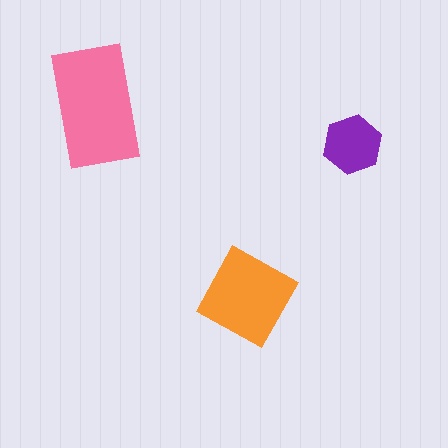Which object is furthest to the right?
The purple hexagon is rightmost.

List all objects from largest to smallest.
The pink rectangle, the orange square, the purple hexagon.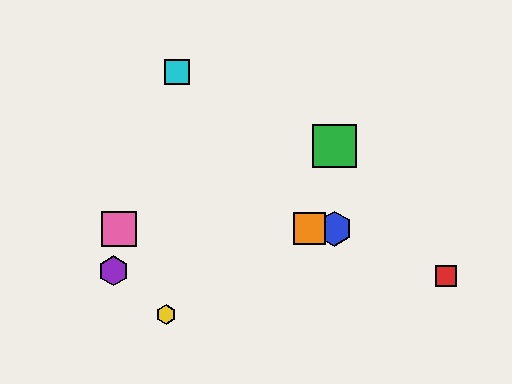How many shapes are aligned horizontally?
3 shapes (the blue hexagon, the orange square, the pink square) are aligned horizontally.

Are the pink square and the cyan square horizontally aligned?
No, the pink square is at y≈229 and the cyan square is at y≈72.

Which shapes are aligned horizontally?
The blue hexagon, the orange square, the pink square are aligned horizontally.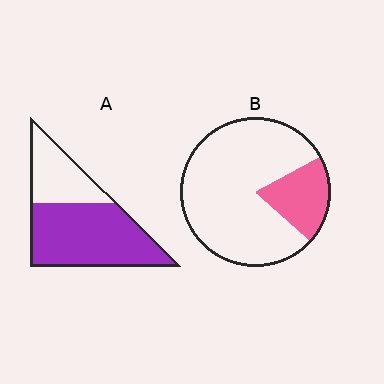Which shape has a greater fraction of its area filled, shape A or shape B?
Shape A.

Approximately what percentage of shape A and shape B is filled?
A is approximately 65% and B is approximately 20%.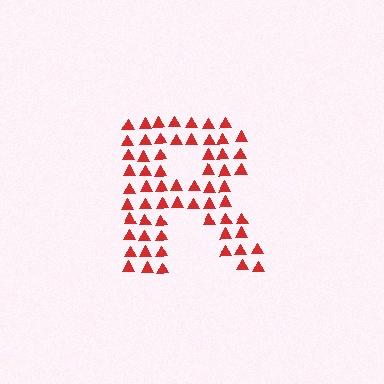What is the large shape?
The large shape is the letter R.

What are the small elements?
The small elements are triangles.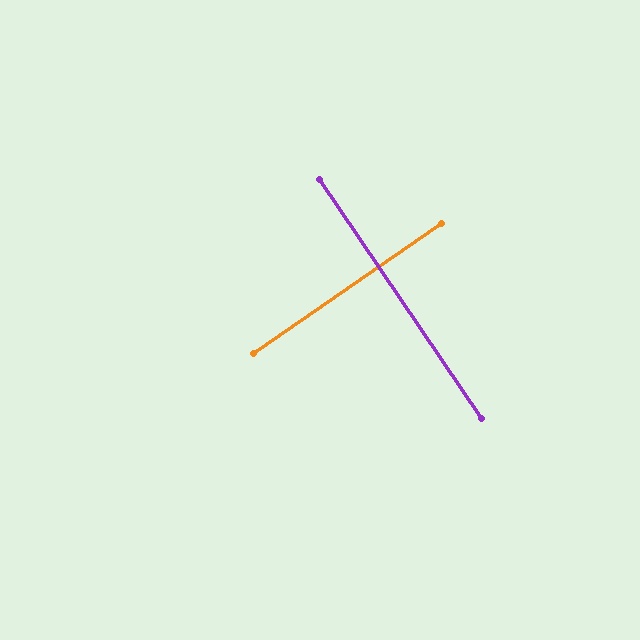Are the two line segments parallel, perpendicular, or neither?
Perpendicular — they meet at approximately 89°.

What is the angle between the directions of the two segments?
Approximately 89 degrees.